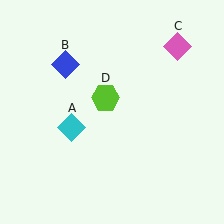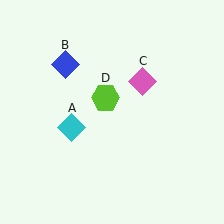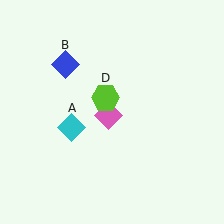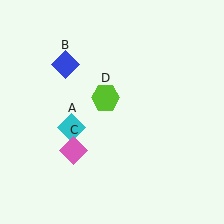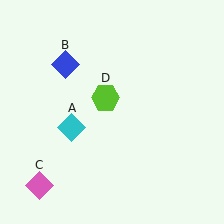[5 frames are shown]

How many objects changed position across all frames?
1 object changed position: pink diamond (object C).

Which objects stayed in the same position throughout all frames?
Cyan diamond (object A) and blue diamond (object B) and lime hexagon (object D) remained stationary.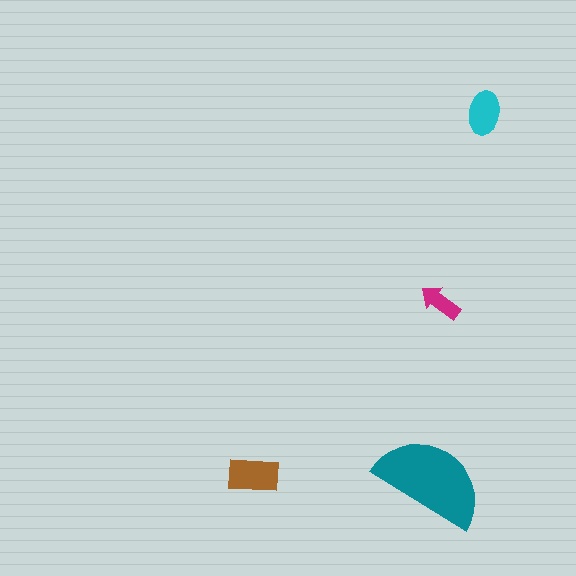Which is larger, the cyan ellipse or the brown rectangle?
The brown rectangle.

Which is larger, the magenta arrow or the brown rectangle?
The brown rectangle.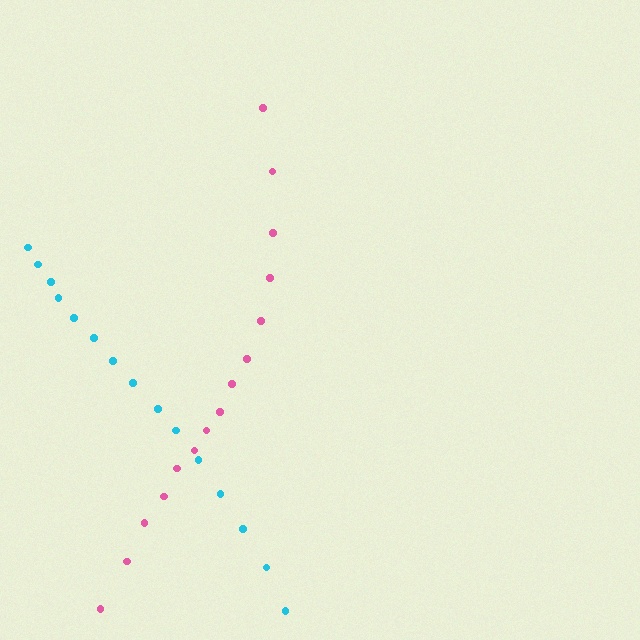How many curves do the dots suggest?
There are 2 distinct paths.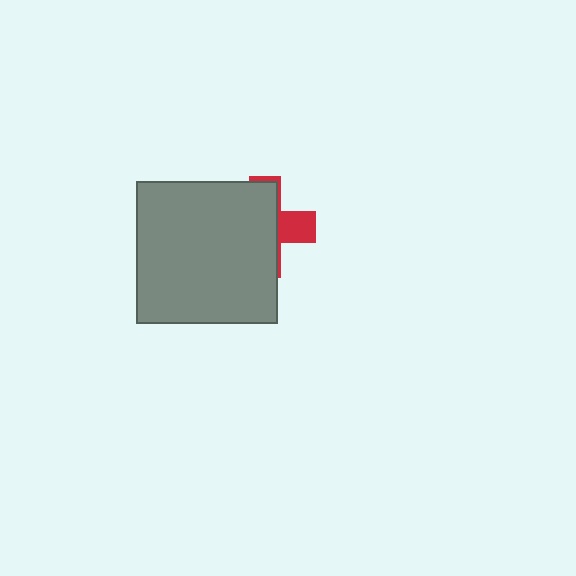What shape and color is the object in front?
The object in front is a gray square.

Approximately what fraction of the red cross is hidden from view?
Roughly 70% of the red cross is hidden behind the gray square.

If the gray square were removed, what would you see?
You would see the complete red cross.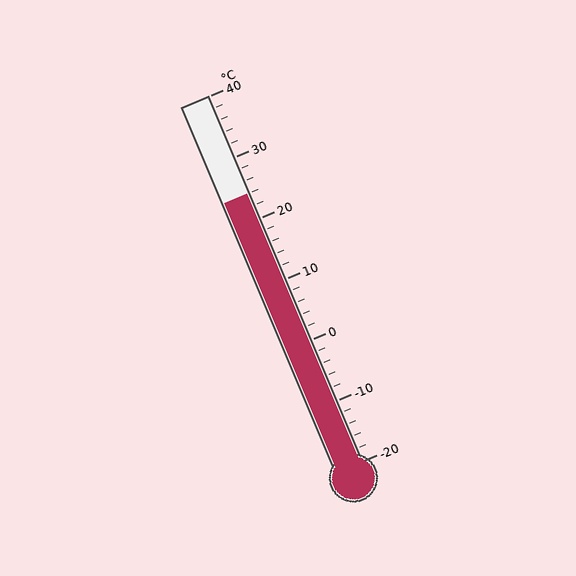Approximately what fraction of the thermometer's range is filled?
The thermometer is filled to approximately 75% of its range.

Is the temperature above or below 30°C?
The temperature is below 30°C.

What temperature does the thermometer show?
The thermometer shows approximately 24°C.